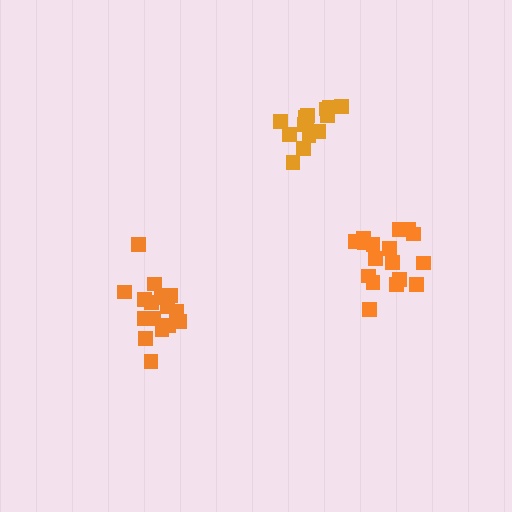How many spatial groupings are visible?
There are 3 spatial groupings.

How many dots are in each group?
Group 1: 18 dots, Group 2: 14 dots, Group 3: 17 dots (49 total).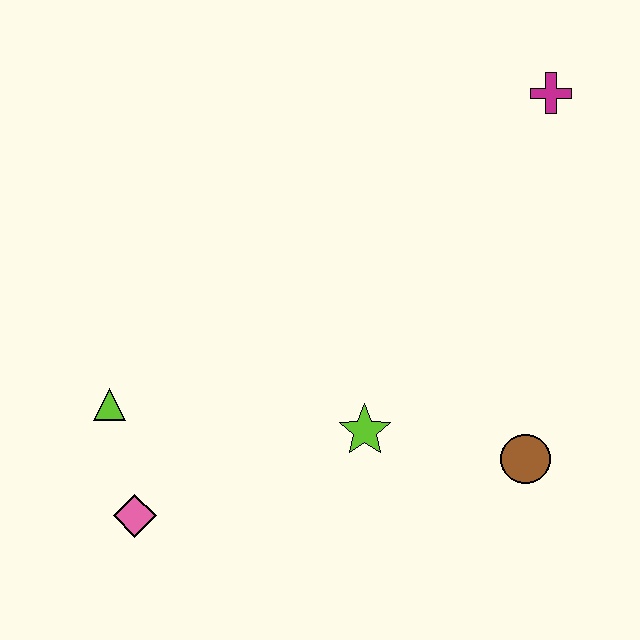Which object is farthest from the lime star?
The magenta cross is farthest from the lime star.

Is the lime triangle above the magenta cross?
No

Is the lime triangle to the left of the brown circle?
Yes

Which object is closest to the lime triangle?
The pink diamond is closest to the lime triangle.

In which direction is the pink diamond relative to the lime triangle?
The pink diamond is below the lime triangle.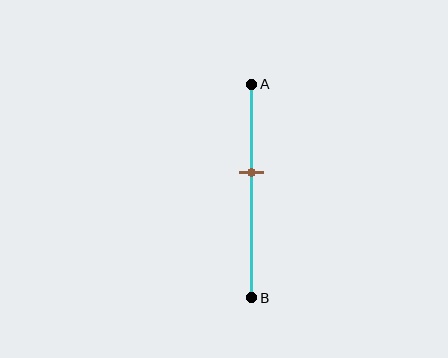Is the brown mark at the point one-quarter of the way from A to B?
No, the mark is at about 40% from A, not at the 25% one-quarter point.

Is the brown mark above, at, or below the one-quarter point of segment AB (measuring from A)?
The brown mark is below the one-quarter point of segment AB.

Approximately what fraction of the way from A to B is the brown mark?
The brown mark is approximately 40% of the way from A to B.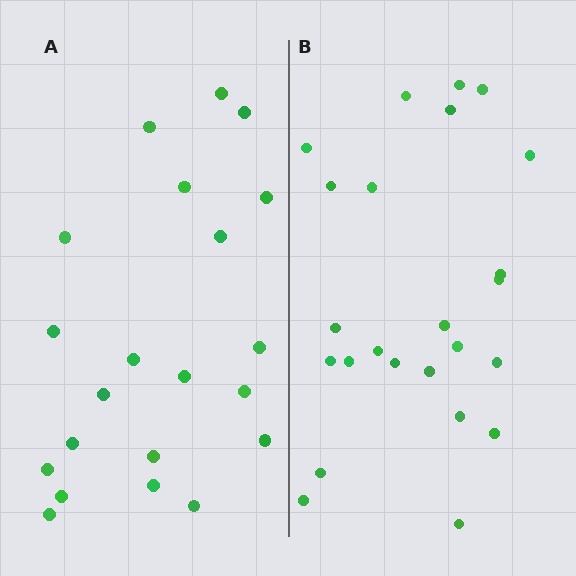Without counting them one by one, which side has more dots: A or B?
Region B (the right region) has more dots.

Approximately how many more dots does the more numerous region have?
Region B has just a few more — roughly 2 or 3 more dots than region A.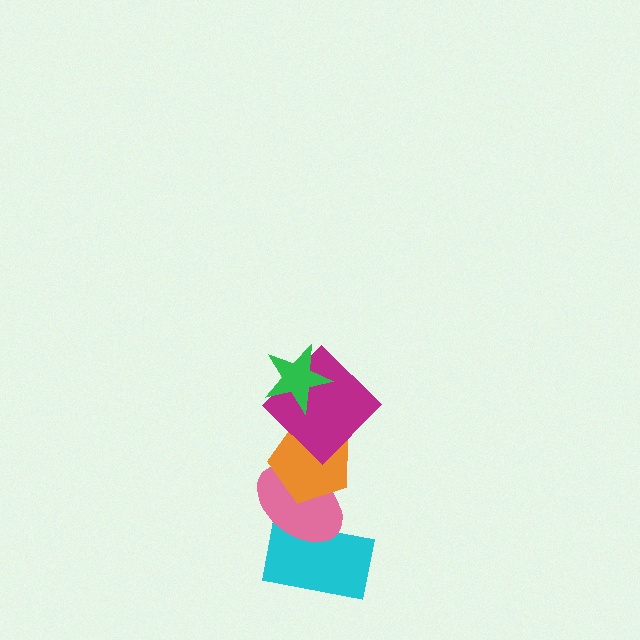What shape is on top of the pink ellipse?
The orange pentagon is on top of the pink ellipse.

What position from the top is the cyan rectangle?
The cyan rectangle is 5th from the top.